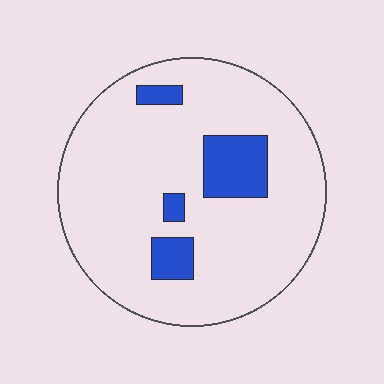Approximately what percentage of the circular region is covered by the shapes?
Approximately 15%.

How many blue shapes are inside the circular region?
4.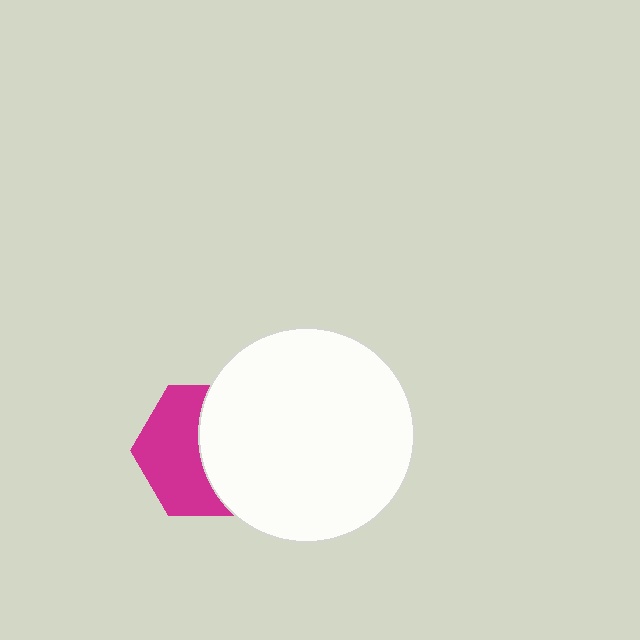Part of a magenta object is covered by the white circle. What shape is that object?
It is a hexagon.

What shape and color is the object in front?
The object in front is a white circle.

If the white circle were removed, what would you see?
You would see the complete magenta hexagon.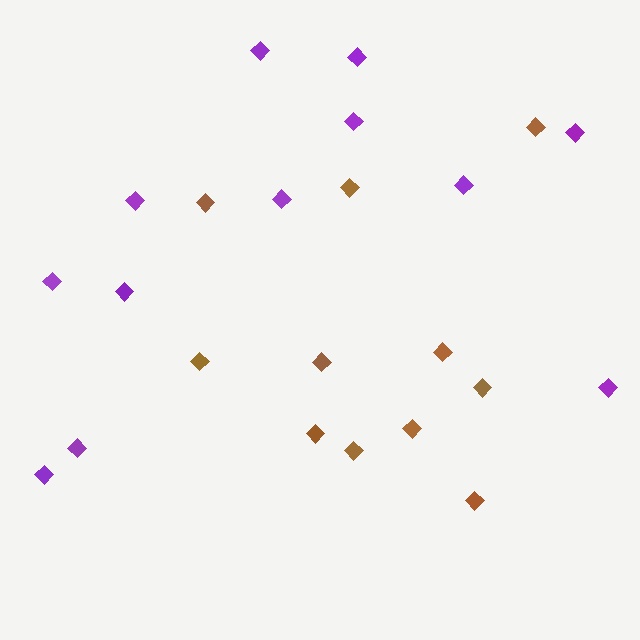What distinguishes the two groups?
There are 2 groups: one group of purple diamonds (12) and one group of brown diamonds (11).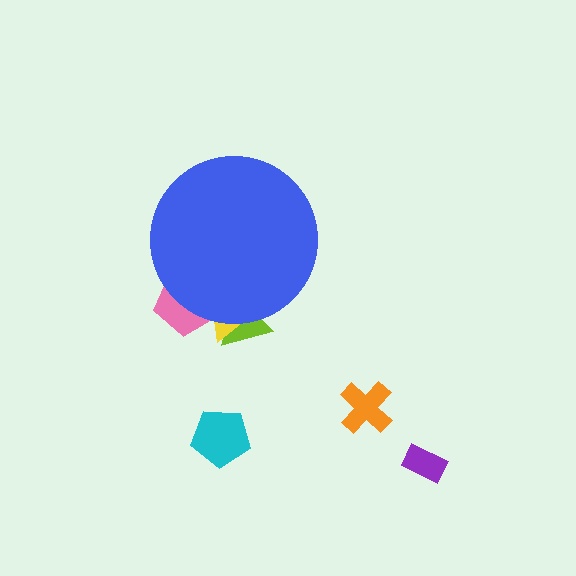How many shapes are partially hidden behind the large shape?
3 shapes are partially hidden.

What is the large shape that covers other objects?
A blue circle.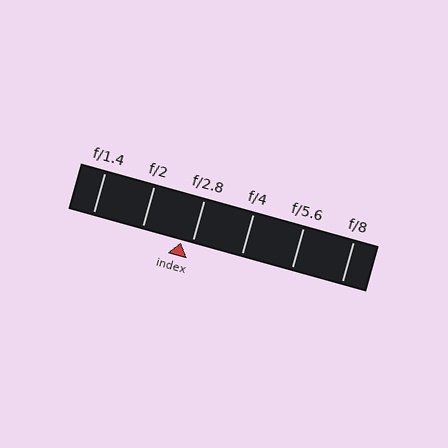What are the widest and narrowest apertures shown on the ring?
The widest aperture shown is f/1.4 and the narrowest is f/8.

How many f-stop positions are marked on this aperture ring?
There are 6 f-stop positions marked.